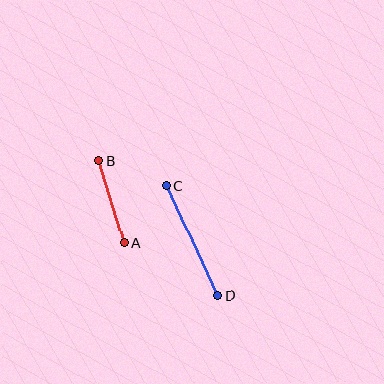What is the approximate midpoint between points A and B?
The midpoint is at approximately (111, 202) pixels.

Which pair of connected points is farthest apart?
Points C and D are farthest apart.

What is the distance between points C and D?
The distance is approximately 121 pixels.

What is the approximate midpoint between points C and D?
The midpoint is at approximately (192, 241) pixels.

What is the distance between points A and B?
The distance is approximately 85 pixels.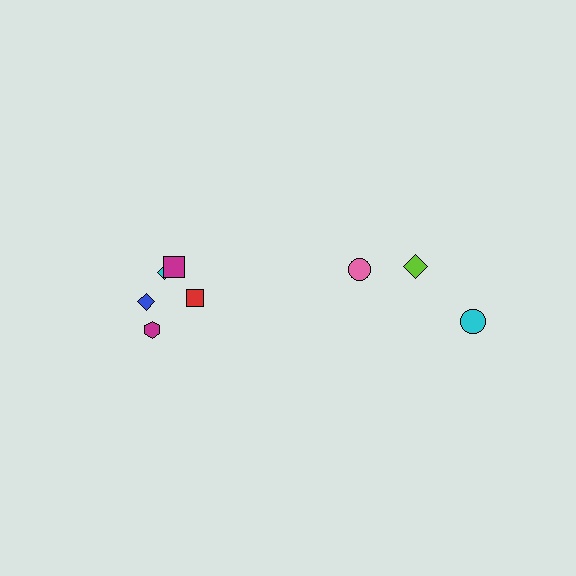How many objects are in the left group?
There are 5 objects.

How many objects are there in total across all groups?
There are 8 objects.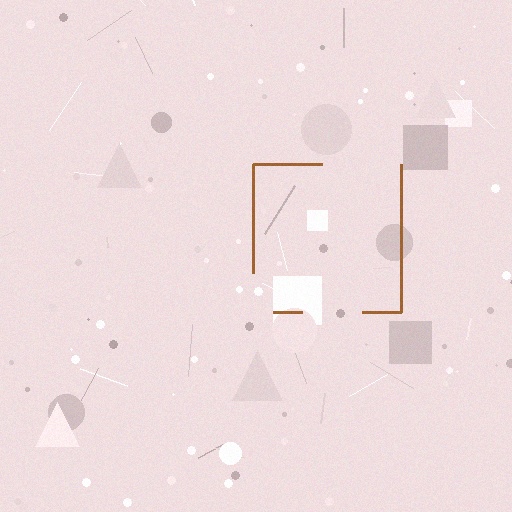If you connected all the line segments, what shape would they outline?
They would outline a square.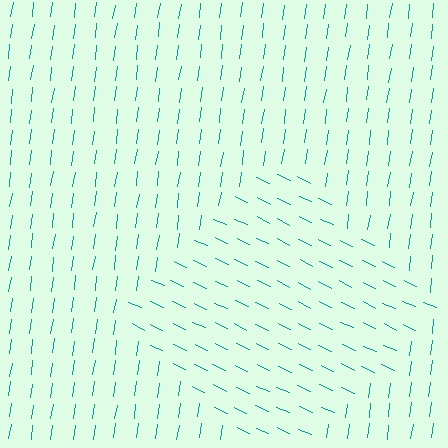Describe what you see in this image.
The image is filled with small teal line segments. A diamond region in the image has lines oriented differently from the surrounding lines, creating a visible texture boundary.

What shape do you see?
I see a diamond.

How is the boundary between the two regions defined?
The boundary is defined purely by a change in line orientation (approximately 73 degrees difference). All lines are the same color and thickness.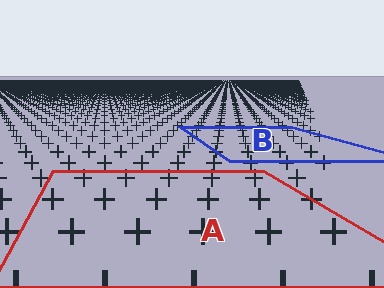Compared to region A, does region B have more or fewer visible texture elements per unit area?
Region B has more texture elements per unit area — they are packed more densely because it is farther away.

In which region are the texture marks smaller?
The texture marks are smaller in region B, because it is farther away.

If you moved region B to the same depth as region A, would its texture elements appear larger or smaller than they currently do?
They would appear larger. At a closer depth, the same texture elements are projected at a bigger on-screen size.